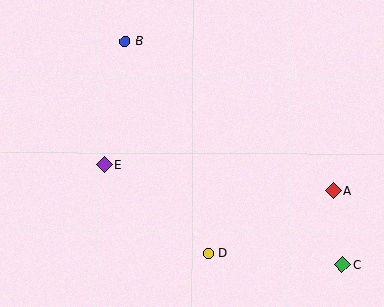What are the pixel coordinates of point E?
Point E is at (104, 164).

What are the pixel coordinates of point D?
Point D is at (208, 253).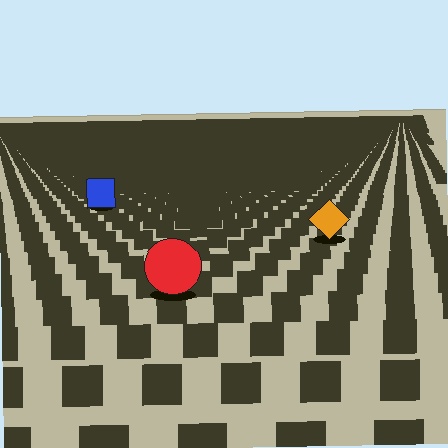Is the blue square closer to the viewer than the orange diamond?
No. The orange diamond is closer — you can tell from the texture gradient: the ground texture is coarser near it.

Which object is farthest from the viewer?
The blue square is farthest from the viewer. It appears smaller and the ground texture around it is denser.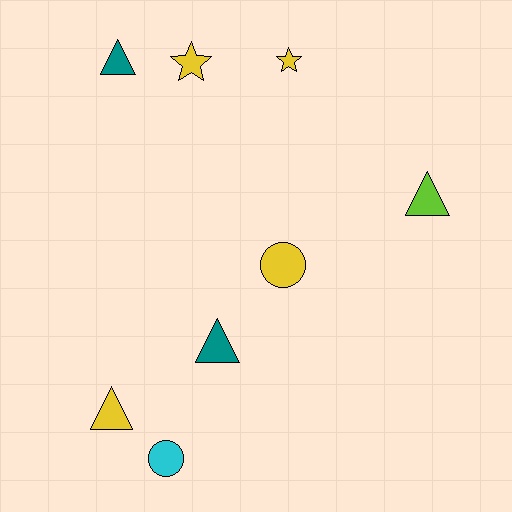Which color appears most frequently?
Yellow, with 4 objects.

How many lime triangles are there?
There is 1 lime triangle.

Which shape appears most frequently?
Triangle, with 4 objects.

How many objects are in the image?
There are 8 objects.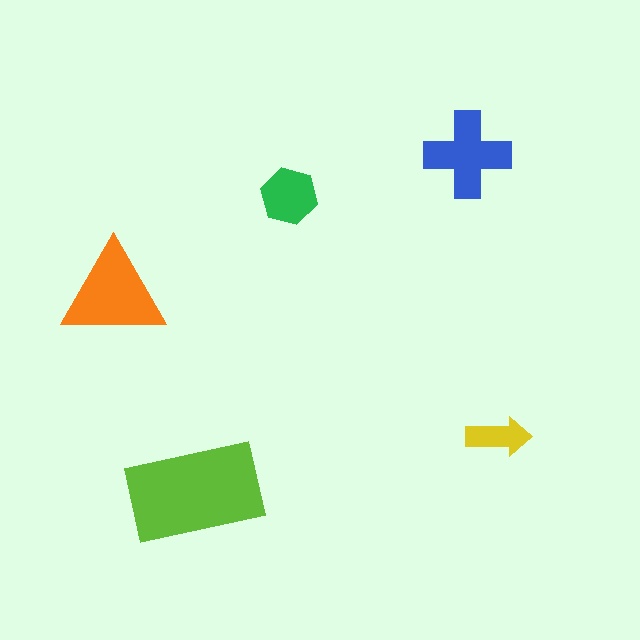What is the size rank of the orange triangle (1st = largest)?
2nd.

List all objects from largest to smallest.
The lime rectangle, the orange triangle, the blue cross, the green hexagon, the yellow arrow.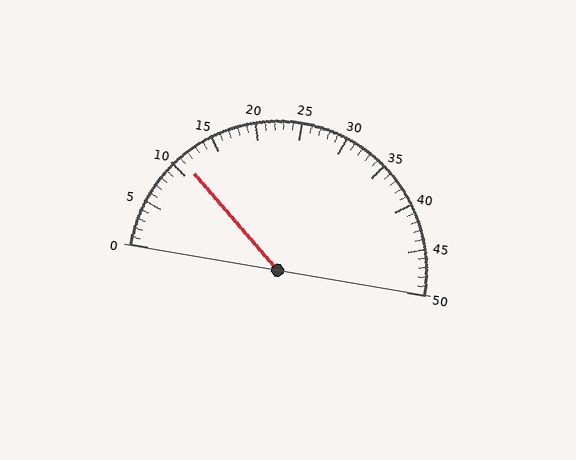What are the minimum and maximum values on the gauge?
The gauge ranges from 0 to 50.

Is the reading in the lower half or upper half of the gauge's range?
The reading is in the lower half of the range (0 to 50).